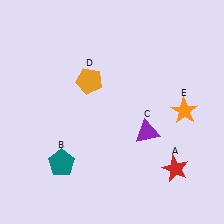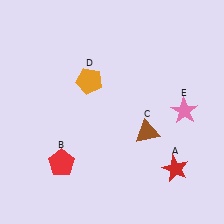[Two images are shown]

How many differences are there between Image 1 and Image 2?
There are 3 differences between the two images.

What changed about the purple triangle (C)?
In Image 1, C is purple. In Image 2, it changed to brown.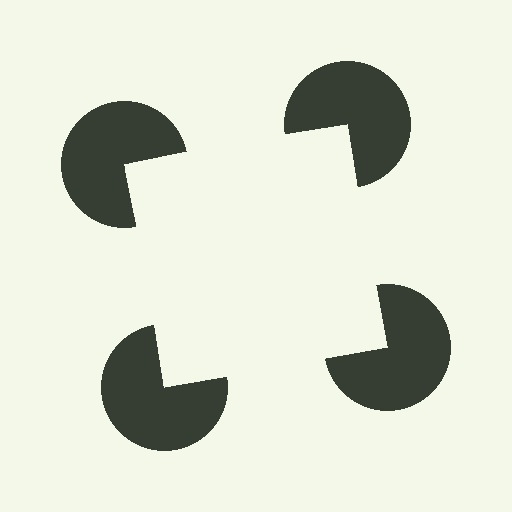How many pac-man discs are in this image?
There are 4 — one at each vertex of the illusory square.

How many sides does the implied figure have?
4 sides.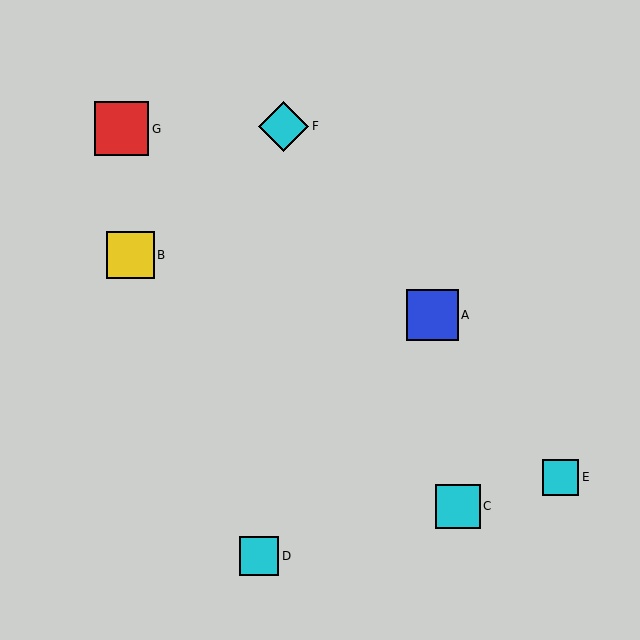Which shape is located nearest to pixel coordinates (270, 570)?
The cyan square (labeled D) at (259, 556) is nearest to that location.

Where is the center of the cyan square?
The center of the cyan square is at (561, 477).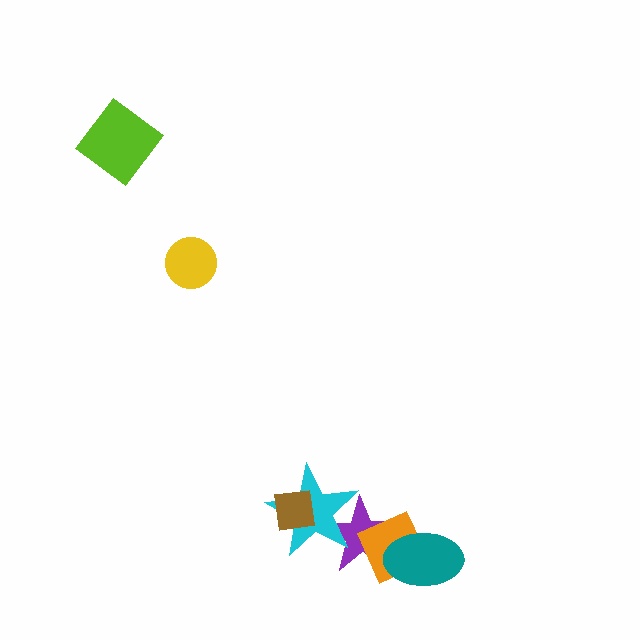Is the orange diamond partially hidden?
Yes, it is partially covered by another shape.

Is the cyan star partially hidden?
Yes, it is partially covered by another shape.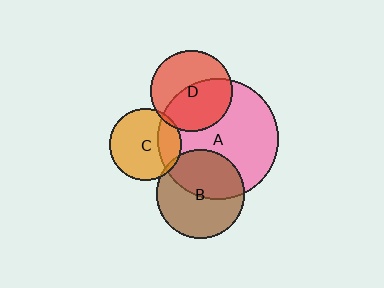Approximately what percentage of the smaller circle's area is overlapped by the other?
Approximately 45%.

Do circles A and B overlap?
Yes.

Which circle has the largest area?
Circle A (pink).